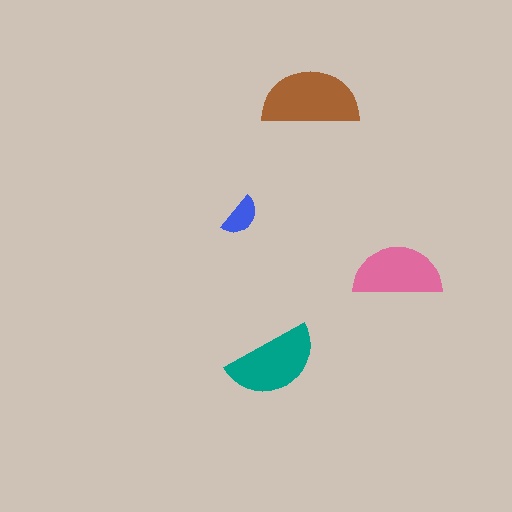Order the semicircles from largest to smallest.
the brown one, the teal one, the pink one, the blue one.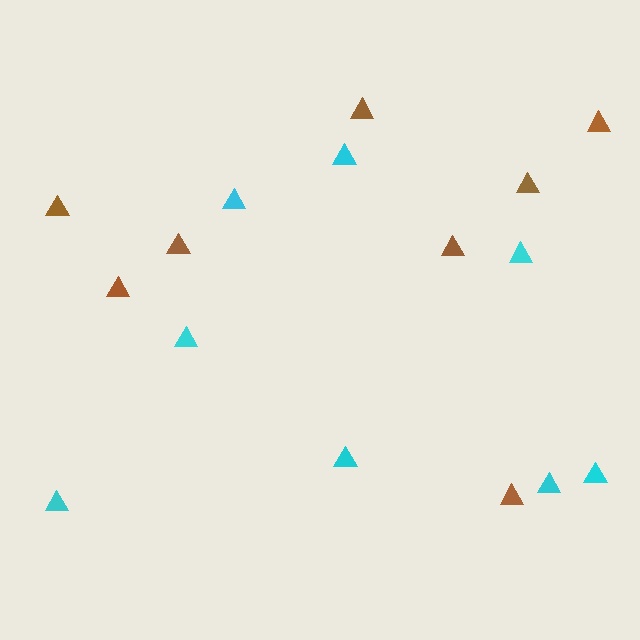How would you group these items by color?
There are 2 groups: one group of brown triangles (8) and one group of cyan triangles (8).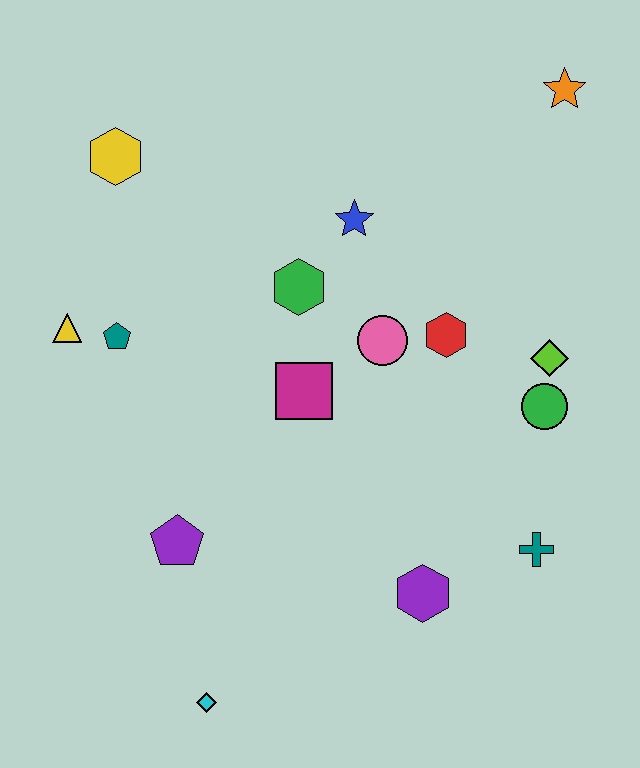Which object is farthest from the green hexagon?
The cyan diamond is farthest from the green hexagon.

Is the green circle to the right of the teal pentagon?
Yes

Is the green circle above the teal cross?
Yes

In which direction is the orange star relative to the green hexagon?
The orange star is to the right of the green hexagon.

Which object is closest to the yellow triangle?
The teal pentagon is closest to the yellow triangle.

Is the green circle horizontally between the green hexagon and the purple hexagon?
No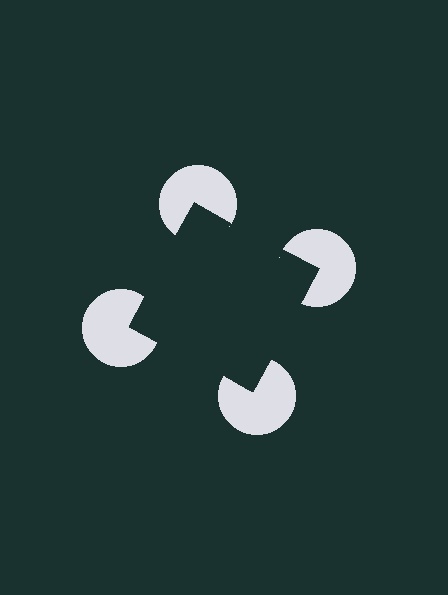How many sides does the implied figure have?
4 sides.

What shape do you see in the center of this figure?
An illusory square — its edges are inferred from the aligned wedge cuts in the pac-man discs, not physically drawn.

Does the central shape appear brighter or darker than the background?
It typically appears slightly darker than the background, even though no actual brightness change is drawn.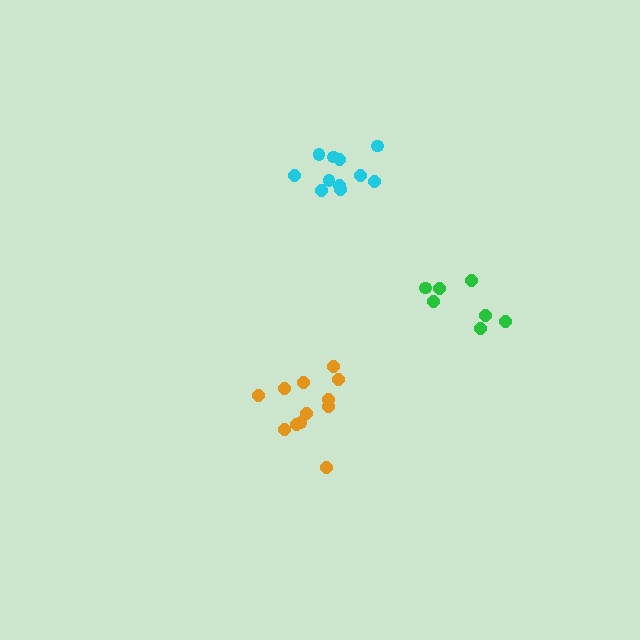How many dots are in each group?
Group 1: 12 dots, Group 2: 7 dots, Group 3: 11 dots (30 total).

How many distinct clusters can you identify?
There are 3 distinct clusters.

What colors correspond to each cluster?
The clusters are colored: orange, green, cyan.